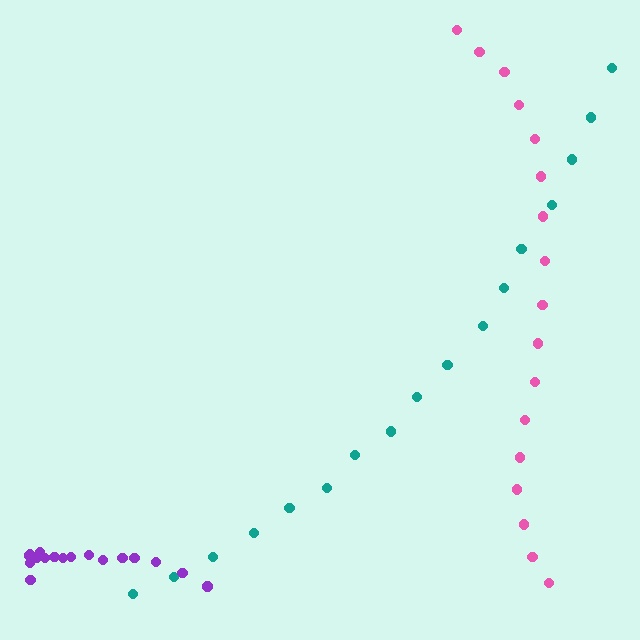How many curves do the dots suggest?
There are 3 distinct paths.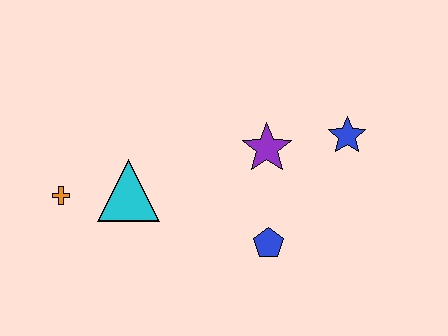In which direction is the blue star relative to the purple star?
The blue star is to the right of the purple star.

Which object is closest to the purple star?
The blue star is closest to the purple star.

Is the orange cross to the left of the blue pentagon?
Yes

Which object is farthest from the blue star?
The orange cross is farthest from the blue star.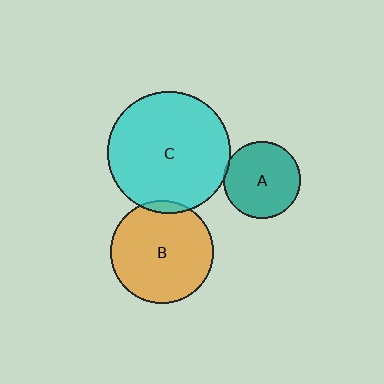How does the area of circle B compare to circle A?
Approximately 1.8 times.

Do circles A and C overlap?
Yes.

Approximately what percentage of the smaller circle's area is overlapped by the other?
Approximately 5%.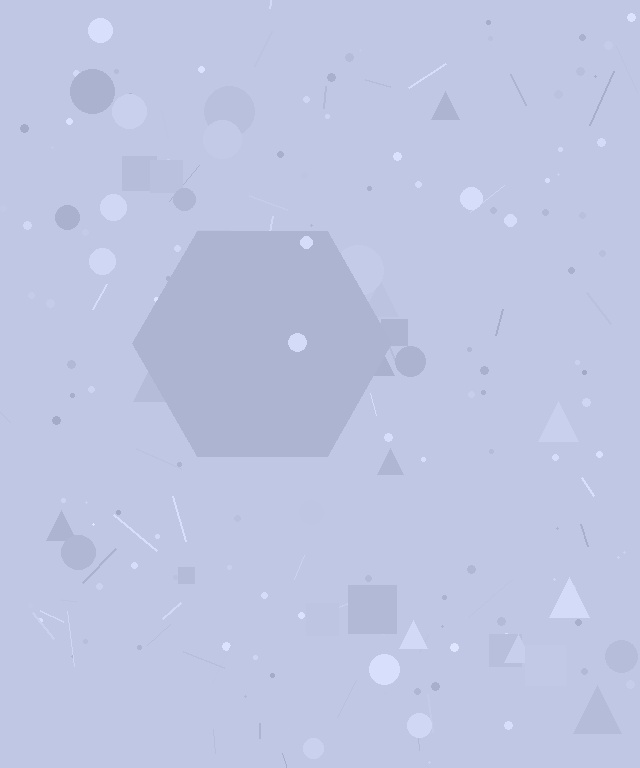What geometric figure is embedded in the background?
A hexagon is embedded in the background.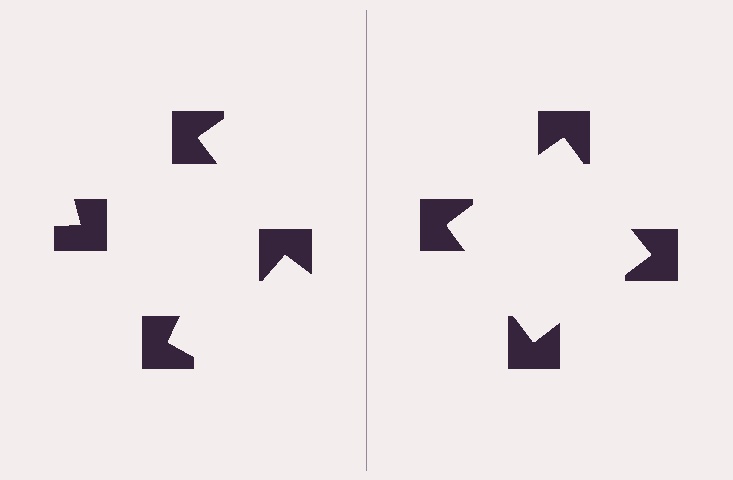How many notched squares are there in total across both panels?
8 — 4 on each side.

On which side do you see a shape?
An illusory square appears on the right side. On the left side the wedge cuts are rotated, so no coherent shape forms.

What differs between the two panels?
The notched squares are positioned identically on both sides; only the wedge orientations differ. On the right they align to a square; on the left they are misaligned.